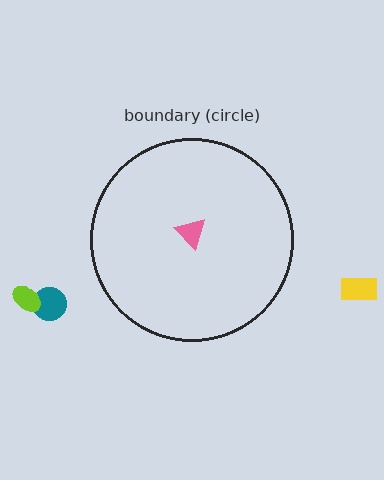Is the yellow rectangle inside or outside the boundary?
Outside.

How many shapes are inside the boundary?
1 inside, 3 outside.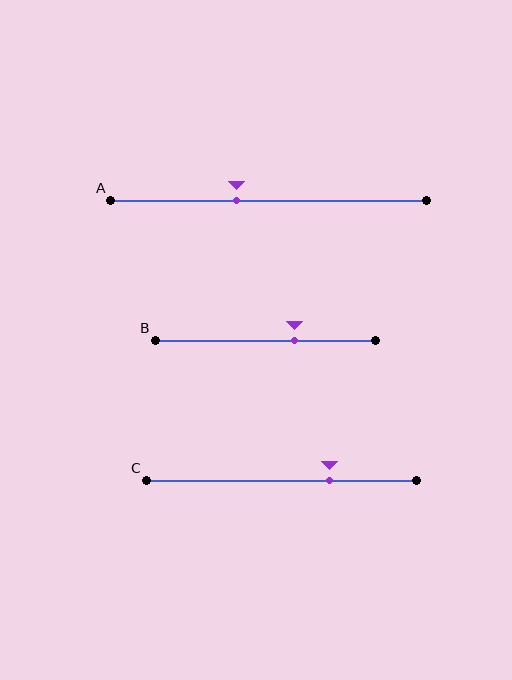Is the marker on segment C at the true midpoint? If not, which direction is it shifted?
No, the marker on segment C is shifted to the right by about 18% of the segment length.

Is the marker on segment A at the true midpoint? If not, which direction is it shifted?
No, the marker on segment A is shifted to the left by about 10% of the segment length.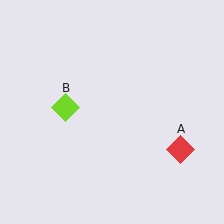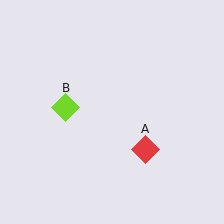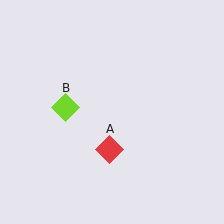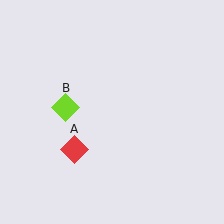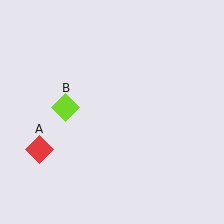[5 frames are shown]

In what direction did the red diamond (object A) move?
The red diamond (object A) moved left.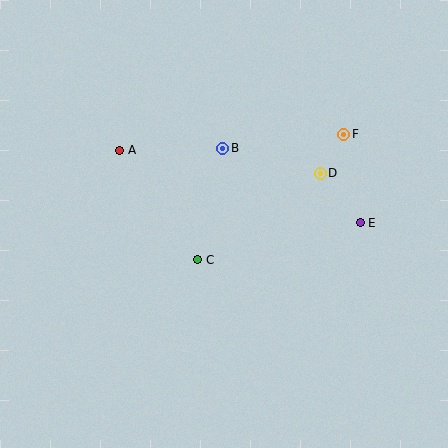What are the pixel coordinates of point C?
Point C is at (198, 260).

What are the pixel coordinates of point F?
Point F is at (344, 134).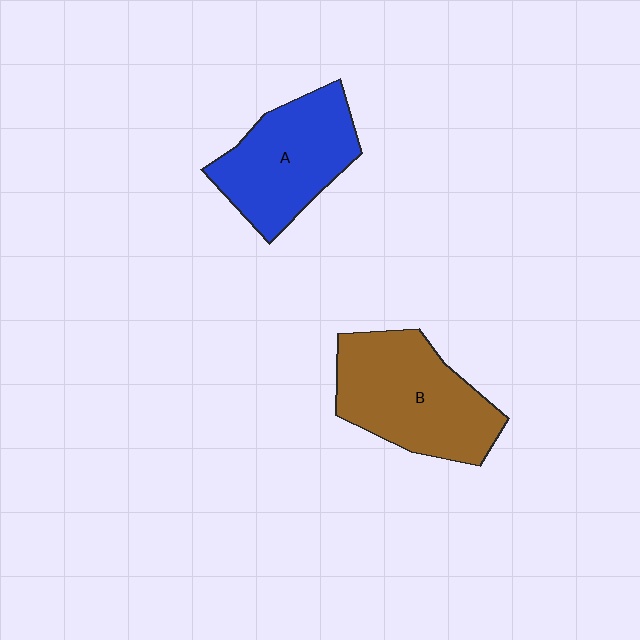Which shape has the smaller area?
Shape A (blue).